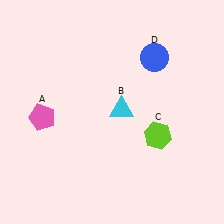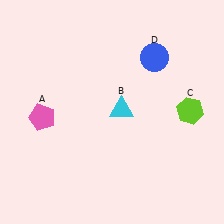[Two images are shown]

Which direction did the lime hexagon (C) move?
The lime hexagon (C) moved right.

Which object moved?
The lime hexagon (C) moved right.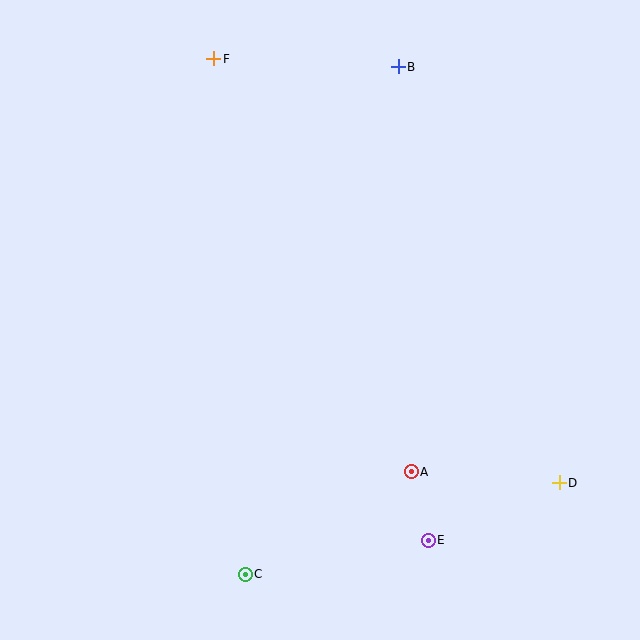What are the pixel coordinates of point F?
Point F is at (214, 59).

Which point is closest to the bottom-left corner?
Point C is closest to the bottom-left corner.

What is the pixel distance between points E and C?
The distance between E and C is 186 pixels.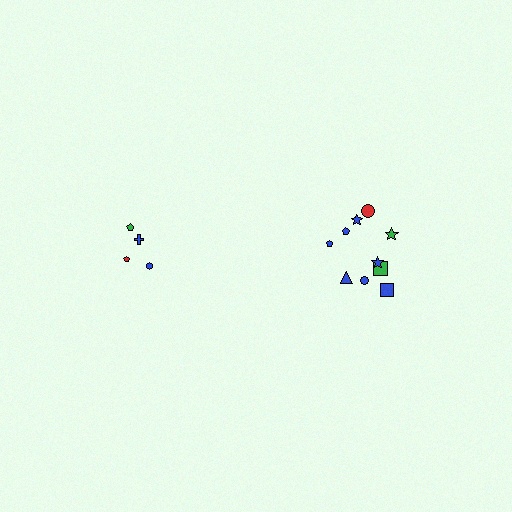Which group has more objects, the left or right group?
The right group.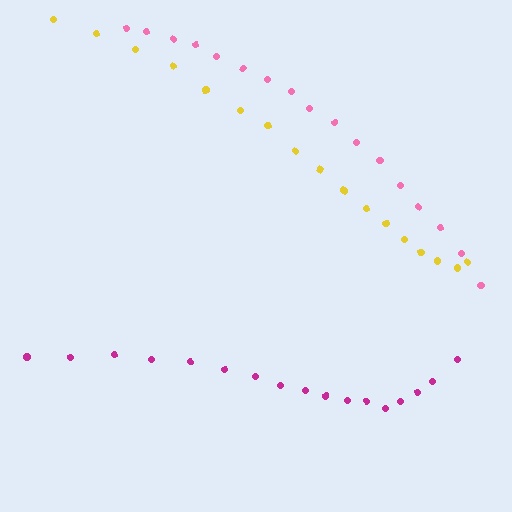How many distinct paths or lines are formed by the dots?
There are 3 distinct paths.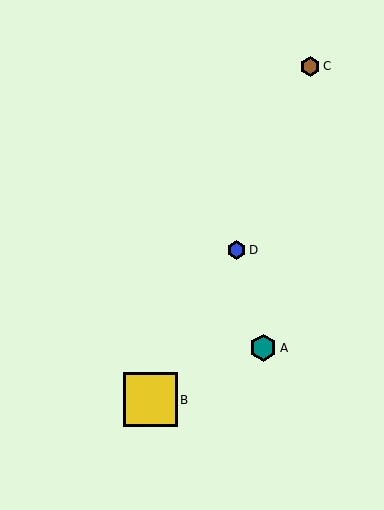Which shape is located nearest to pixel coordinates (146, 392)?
The yellow square (labeled B) at (150, 400) is nearest to that location.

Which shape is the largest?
The yellow square (labeled B) is the largest.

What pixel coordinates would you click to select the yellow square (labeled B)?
Click at (150, 400) to select the yellow square B.